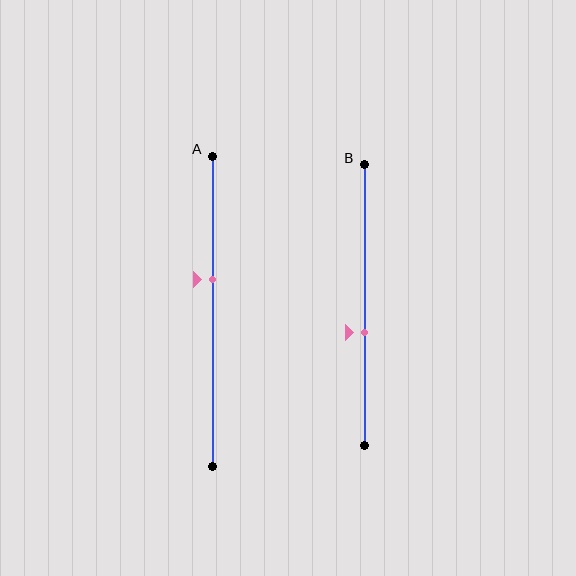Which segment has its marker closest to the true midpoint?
Segment B has its marker closest to the true midpoint.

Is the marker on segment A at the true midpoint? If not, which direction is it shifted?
No, the marker on segment A is shifted upward by about 10% of the segment length.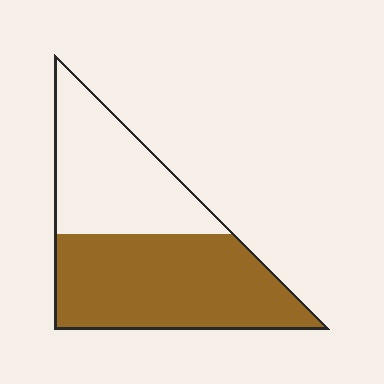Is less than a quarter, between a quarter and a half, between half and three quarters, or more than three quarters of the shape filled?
Between half and three quarters.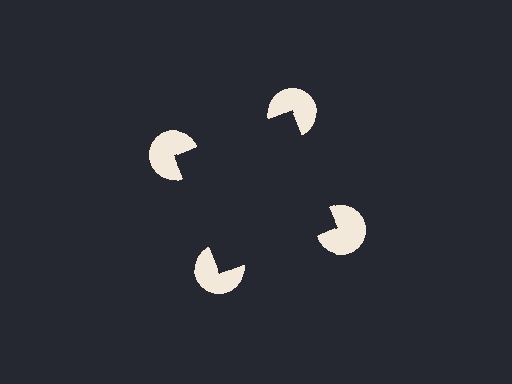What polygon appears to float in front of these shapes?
An illusory square — its edges are inferred from the aligned wedge cuts in the pac-man discs, not physically drawn.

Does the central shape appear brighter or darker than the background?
It typically appears slightly darker than the background, even though no actual brightness change is drawn.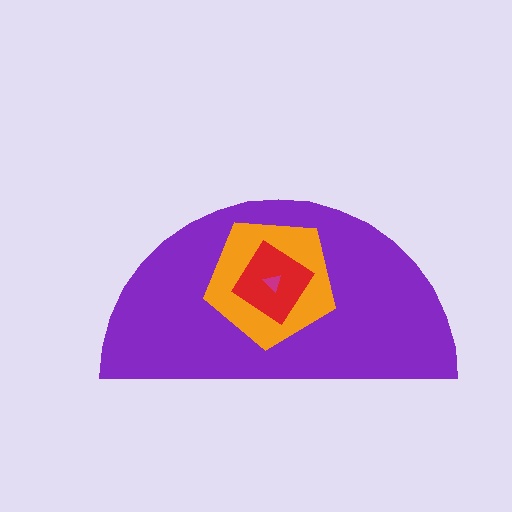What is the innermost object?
The magenta triangle.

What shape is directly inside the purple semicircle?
The orange pentagon.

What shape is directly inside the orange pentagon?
The red diamond.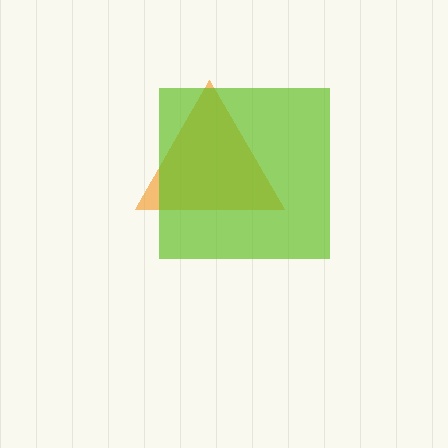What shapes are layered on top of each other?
The layered shapes are: an orange triangle, a lime square.